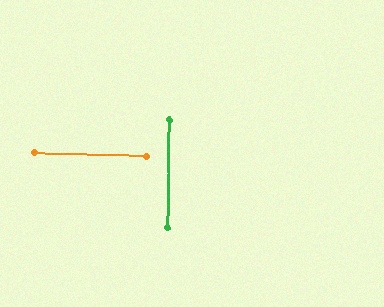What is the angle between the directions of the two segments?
Approximately 89 degrees.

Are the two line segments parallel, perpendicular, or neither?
Perpendicular — they meet at approximately 89°.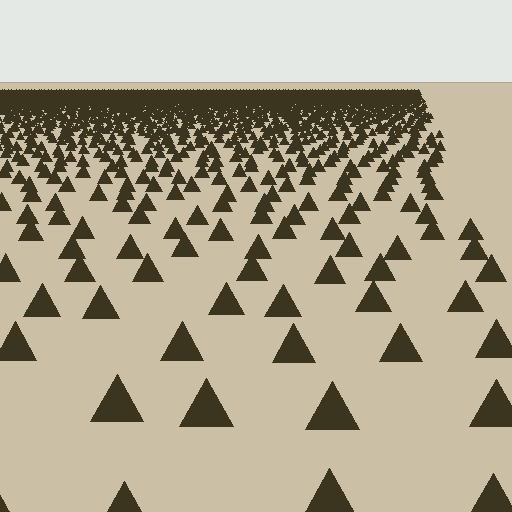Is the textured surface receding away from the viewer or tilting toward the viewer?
The surface is receding away from the viewer. Texture elements get smaller and denser toward the top.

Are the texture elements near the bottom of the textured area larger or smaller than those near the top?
Larger. Near the bottom, elements are closer to the viewer and appear at a bigger on-screen size.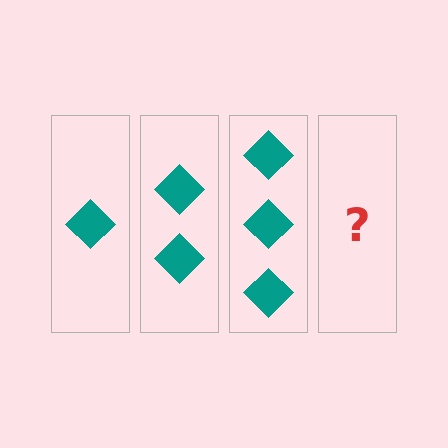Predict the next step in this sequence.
The next step is 4 diamonds.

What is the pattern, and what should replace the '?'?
The pattern is that each step adds one more diamond. The '?' should be 4 diamonds.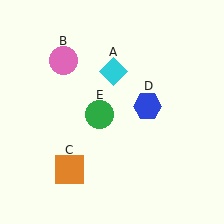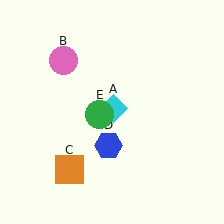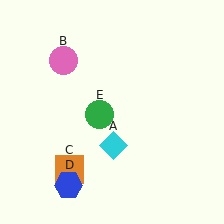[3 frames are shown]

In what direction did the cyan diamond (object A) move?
The cyan diamond (object A) moved down.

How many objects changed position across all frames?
2 objects changed position: cyan diamond (object A), blue hexagon (object D).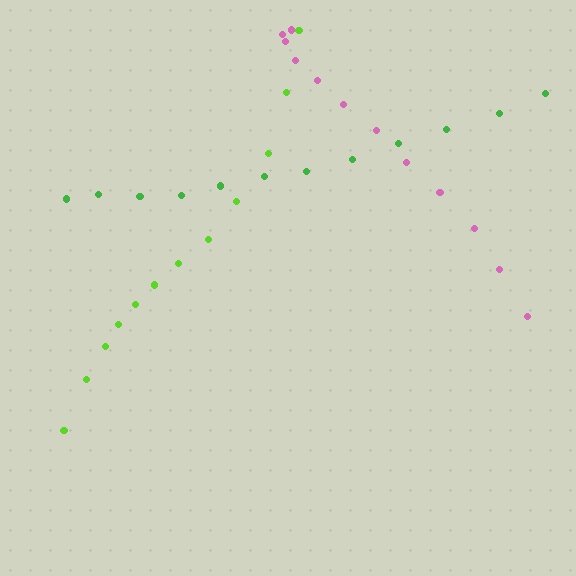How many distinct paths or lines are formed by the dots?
There are 3 distinct paths.